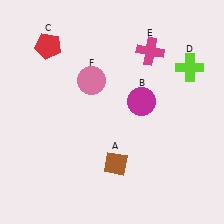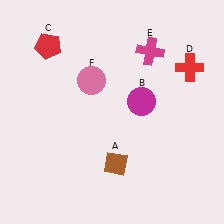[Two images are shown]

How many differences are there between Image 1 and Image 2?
There is 1 difference between the two images.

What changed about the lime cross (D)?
In Image 1, D is lime. In Image 2, it changed to red.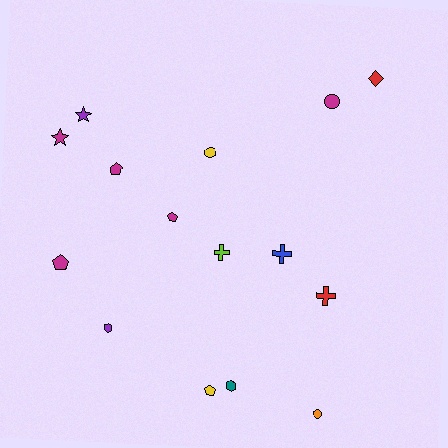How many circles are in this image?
There are 3 circles.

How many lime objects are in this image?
There is 1 lime object.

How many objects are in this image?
There are 15 objects.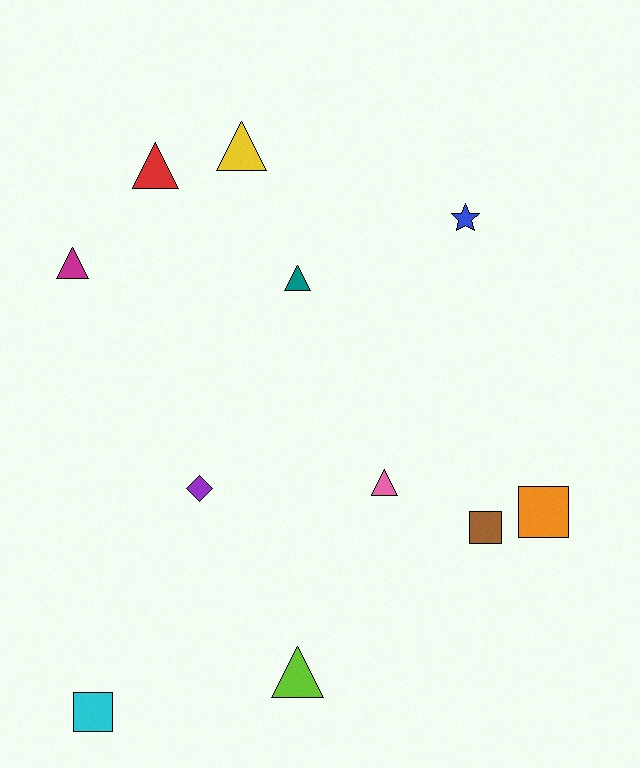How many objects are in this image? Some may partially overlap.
There are 11 objects.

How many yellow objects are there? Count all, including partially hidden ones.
There is 1 yellow object.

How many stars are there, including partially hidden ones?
There is 1 star.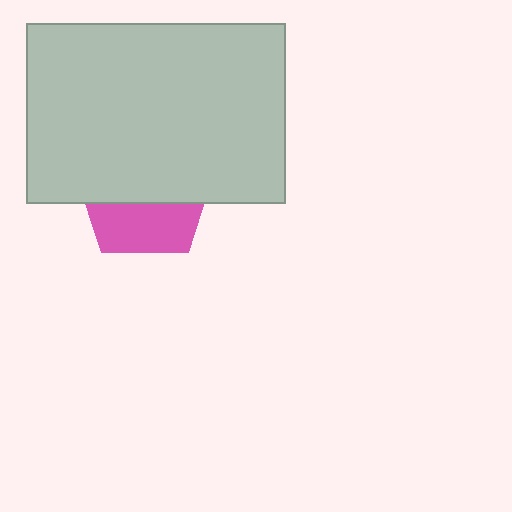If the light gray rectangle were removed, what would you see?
You would see the complete pink pentagon.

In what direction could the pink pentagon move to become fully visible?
The pink pentagon could move down. That would shift it out from behind the light gray rectangle entirely.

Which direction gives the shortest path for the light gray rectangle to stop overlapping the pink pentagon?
Moving up gives the shortest separation.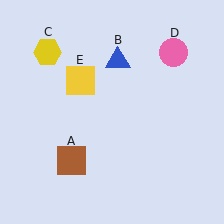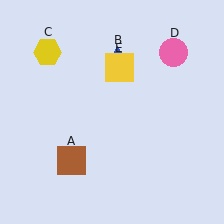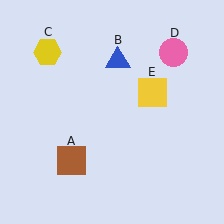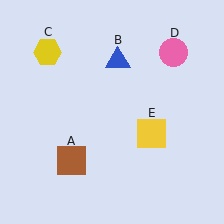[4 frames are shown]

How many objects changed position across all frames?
1 object changed position: yellow square (object E).